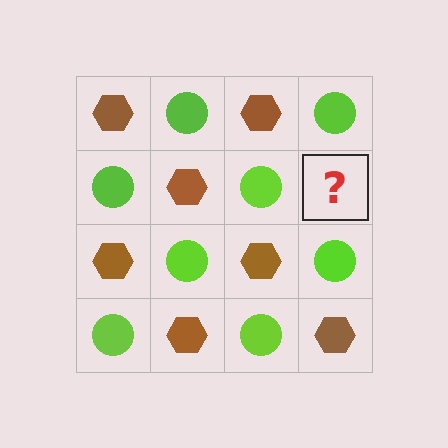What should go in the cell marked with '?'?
The missing cell should contain a brown hexagon.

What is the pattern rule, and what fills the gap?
The rule is that it alternates brown hexagon and lime circle in a checkerboard pattern. The gap should be filled with a brown hexagon.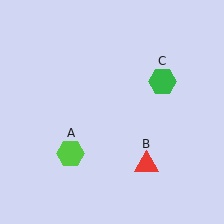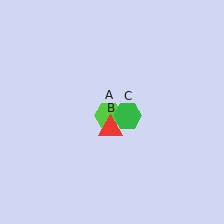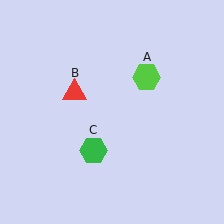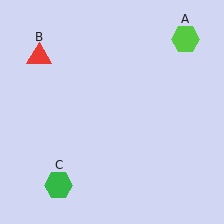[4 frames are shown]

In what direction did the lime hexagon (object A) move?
The lime hexagon (object A) moved up and to the right.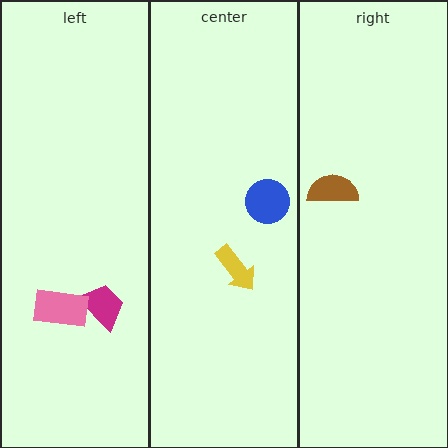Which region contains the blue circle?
The center region.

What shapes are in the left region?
The magenta trapezoid, the pink rectangle.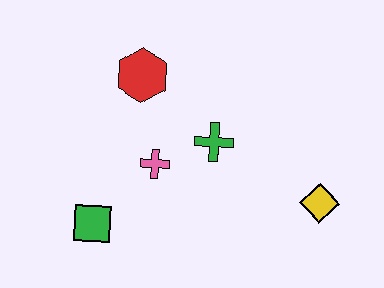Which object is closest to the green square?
The pink cross is closest to the green square.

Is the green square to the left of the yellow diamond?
Yes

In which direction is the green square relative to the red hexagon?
The green square is below the red hexagon.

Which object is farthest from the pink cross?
The yellow diamond is farthest from the pink cross.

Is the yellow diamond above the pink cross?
No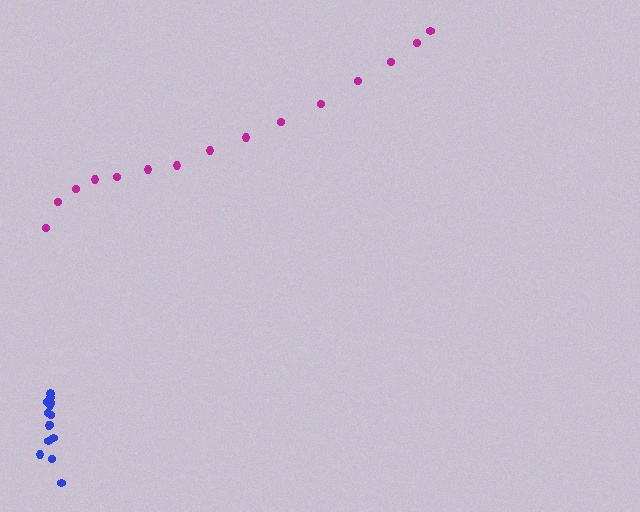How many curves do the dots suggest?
There are 2 distinct paths.